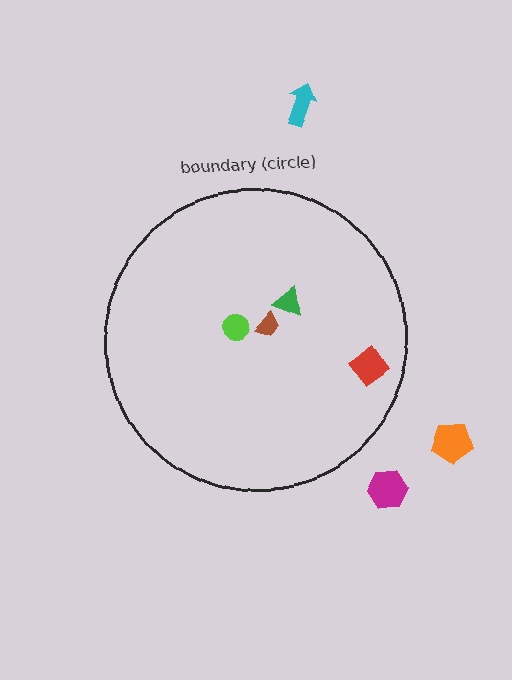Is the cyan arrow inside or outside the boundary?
Outside.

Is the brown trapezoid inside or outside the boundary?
Inside.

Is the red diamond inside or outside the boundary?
Inside.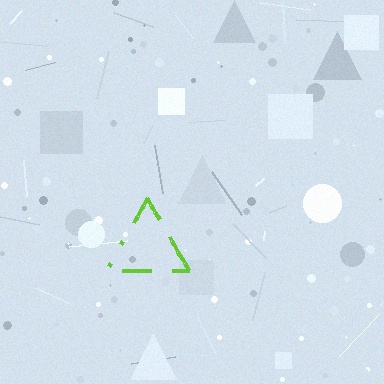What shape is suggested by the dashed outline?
The dashed outline suggests a triangle.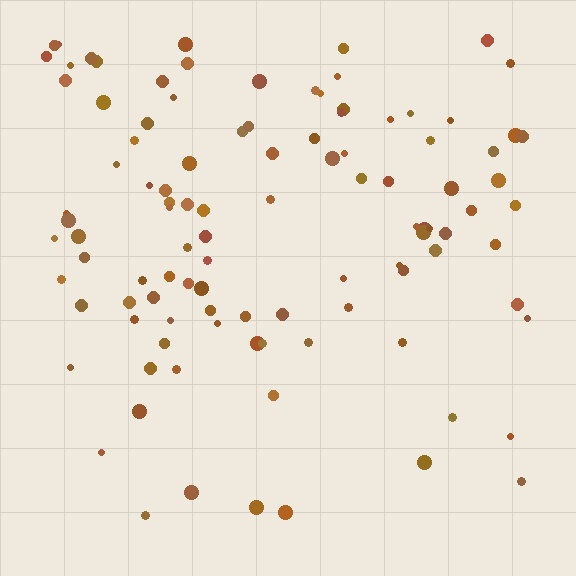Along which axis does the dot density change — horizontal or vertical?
Vertical.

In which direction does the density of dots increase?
From bottom to top, with the top side densest.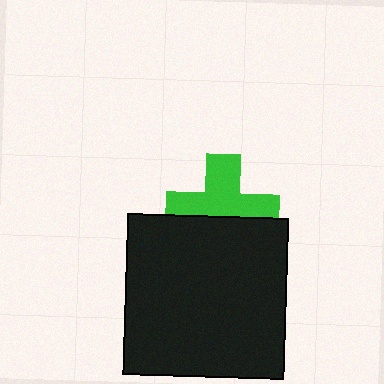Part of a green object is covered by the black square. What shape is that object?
It is a cross.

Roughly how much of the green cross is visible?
About half of it is visible (roughly 60%).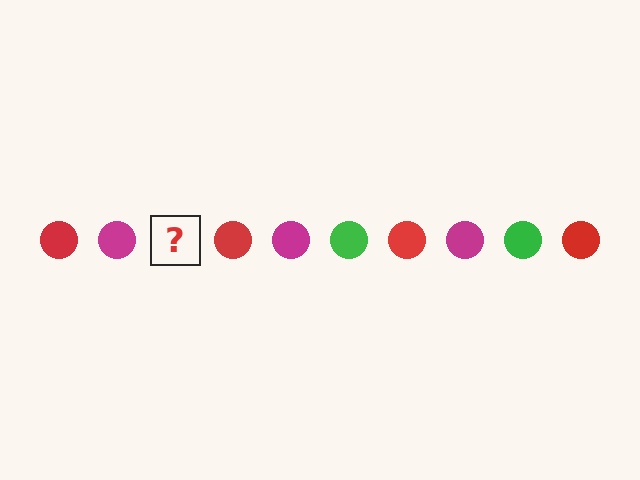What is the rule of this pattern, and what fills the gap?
The rule is that the pattern cycles through red, magenta, green circles. The gap should be filled with a green circle.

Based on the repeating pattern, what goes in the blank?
The blank should be a green circle.